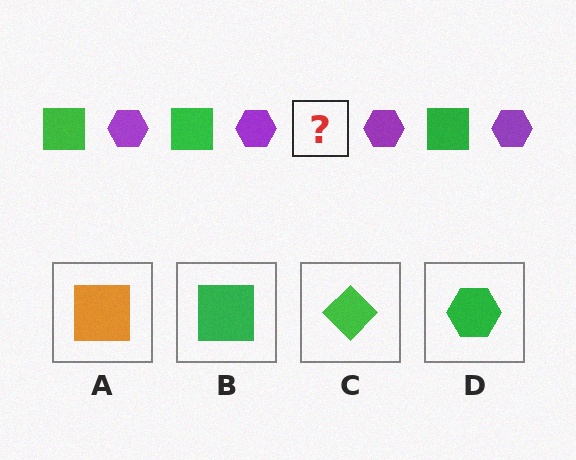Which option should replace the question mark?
Option B.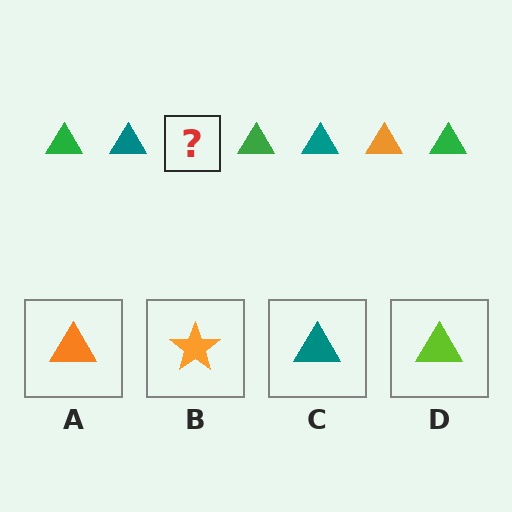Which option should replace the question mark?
Option A.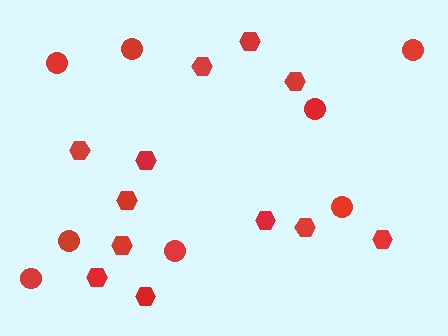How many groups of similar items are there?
There are 2 groups: one group of hexagons (12) and one group of circles (8).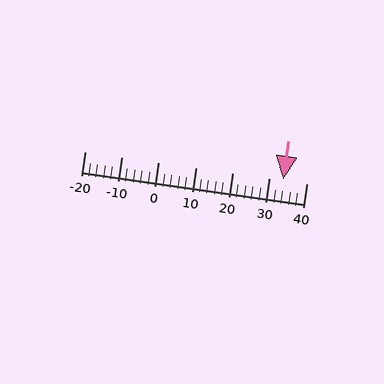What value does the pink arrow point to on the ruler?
The pink arrow points to approximately 34.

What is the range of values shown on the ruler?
The ruler shows values from -20 to 40.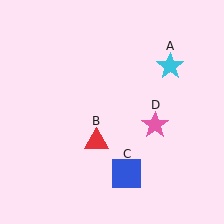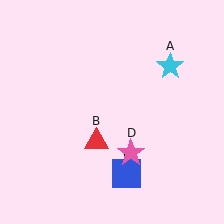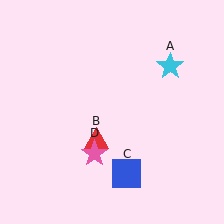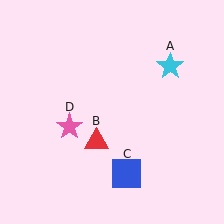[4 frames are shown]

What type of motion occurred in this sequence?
The pink star (object D) rotated clockwise around the center of the scene.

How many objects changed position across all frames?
1 object changed position: pink star (object D).